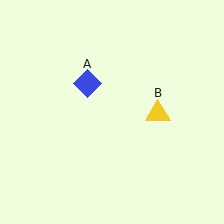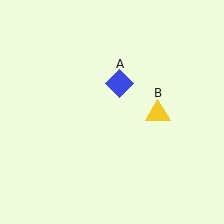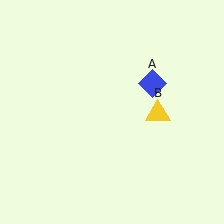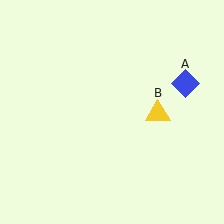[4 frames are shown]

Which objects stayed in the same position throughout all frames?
Yellow triangle (object B) remained stationary.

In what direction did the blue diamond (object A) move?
The blue diamond (object A) moved right.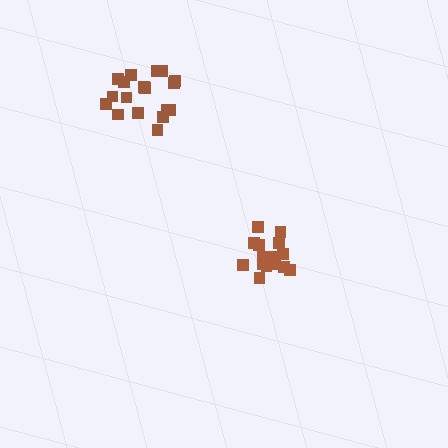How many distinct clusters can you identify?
There are 2 distinct clusters.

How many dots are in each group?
Group 1: 17 dots, Group 2: 18 dots (35 total).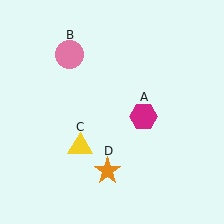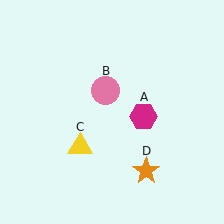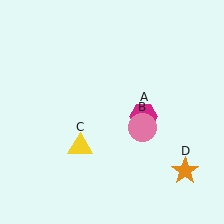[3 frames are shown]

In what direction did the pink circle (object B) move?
The pink circle (object B) moved down and to the right.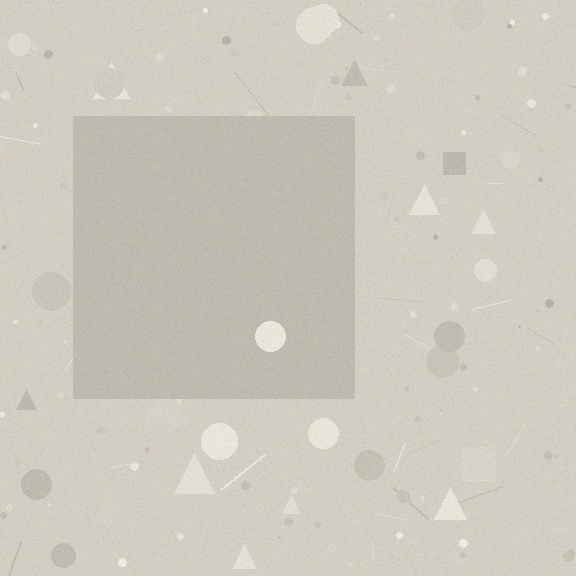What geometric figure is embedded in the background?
A square is embedded in the background.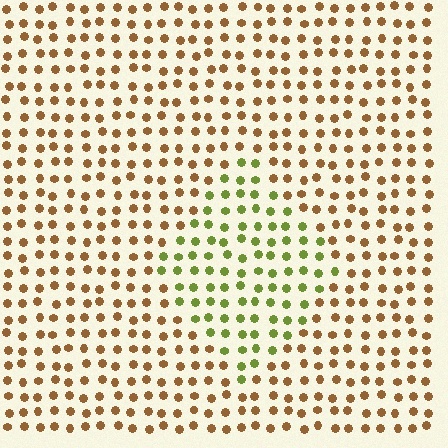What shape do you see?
I see a diamond.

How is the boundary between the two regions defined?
The boundary is defined purely by a slight shift in hue (about 54 degrees). Spacing, size, and orientation are identical on both sides.